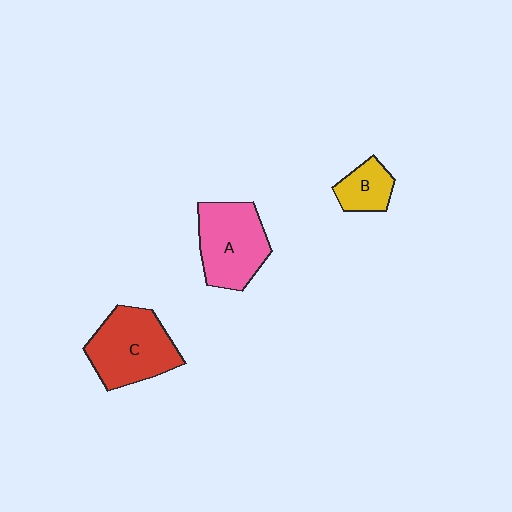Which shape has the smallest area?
Shape B (yellow).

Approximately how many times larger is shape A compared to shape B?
Approximately 2.2 times.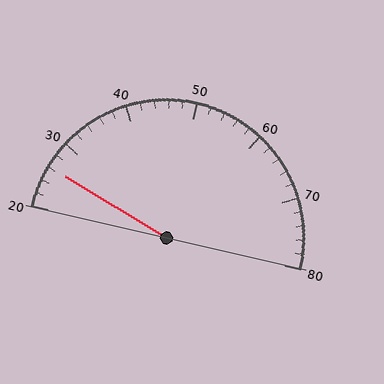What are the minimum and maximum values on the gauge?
The gauge ranges from 20 to 80.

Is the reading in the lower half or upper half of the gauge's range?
The reading is in the lower half of the range (20 to 80).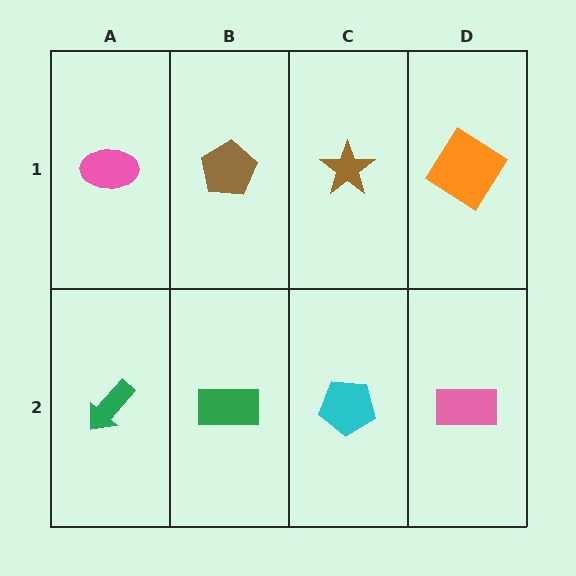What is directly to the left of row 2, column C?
A green rectangle.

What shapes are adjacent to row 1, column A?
A green arrow (row 2, column A), a brown pentagon (row 1, column B).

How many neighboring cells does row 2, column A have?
2.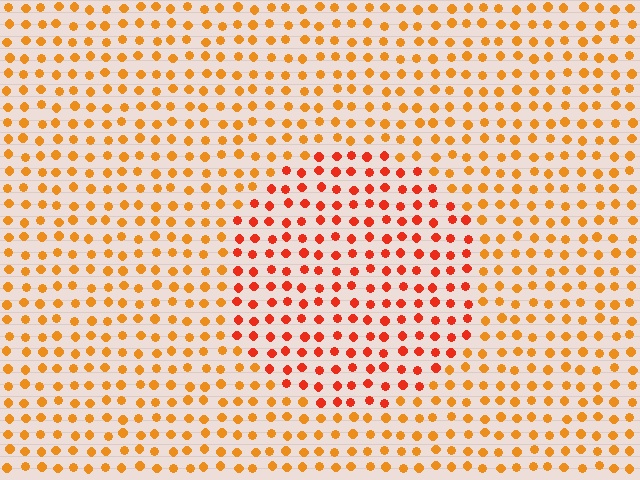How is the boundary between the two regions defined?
The boundary is defined purely by a slight shift in hue (about 28 degrees). Spacing, size, and orientation are identical on both sides.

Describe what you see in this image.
The image is filled with small orange elements in a uniform arrangement. A circle-shaped region is visible where the elements are tinted to a slightly different hue, forming a subtle color boundary.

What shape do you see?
I see a circle.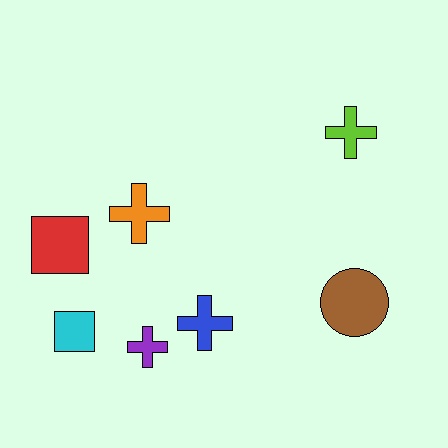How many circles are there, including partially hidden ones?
There is 1 circle.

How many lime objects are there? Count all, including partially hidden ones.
There is 1 lime object.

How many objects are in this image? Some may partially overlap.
There are 7 objects.